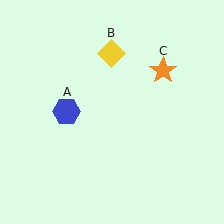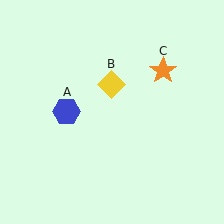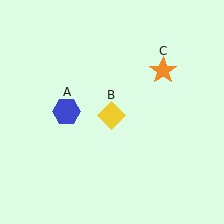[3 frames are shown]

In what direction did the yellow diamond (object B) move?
The yellow diamond (object B) moved down.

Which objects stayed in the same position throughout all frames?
Blue hexagon (object A) and orange star (object C) remained stationary.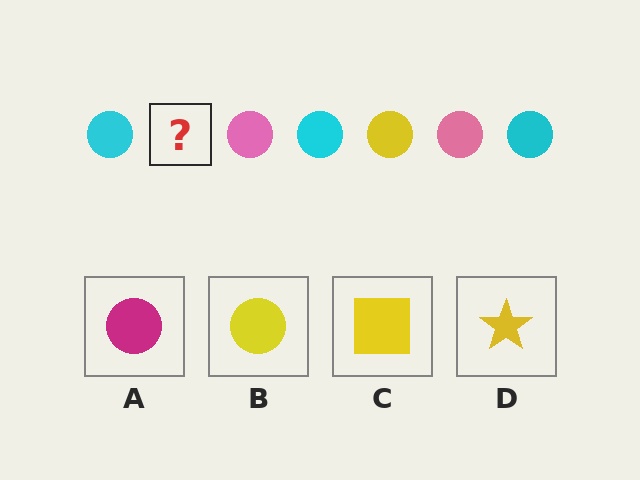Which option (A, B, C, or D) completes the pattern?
B.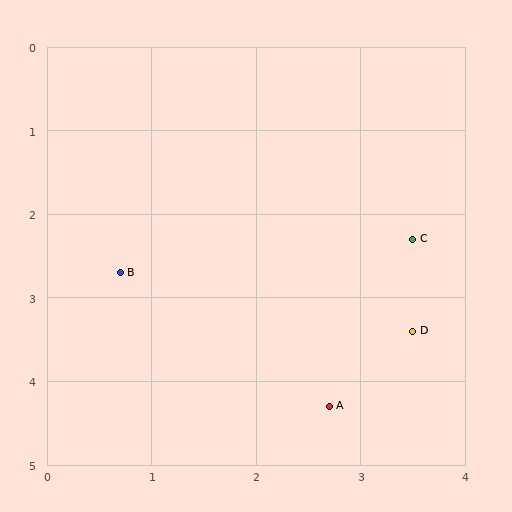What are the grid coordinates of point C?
Point C is at approximately (3.5, 2.3).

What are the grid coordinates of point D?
Point D is at approximately (3.5, 3.4).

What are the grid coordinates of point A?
Point A is at approximately (2.7, 4.3).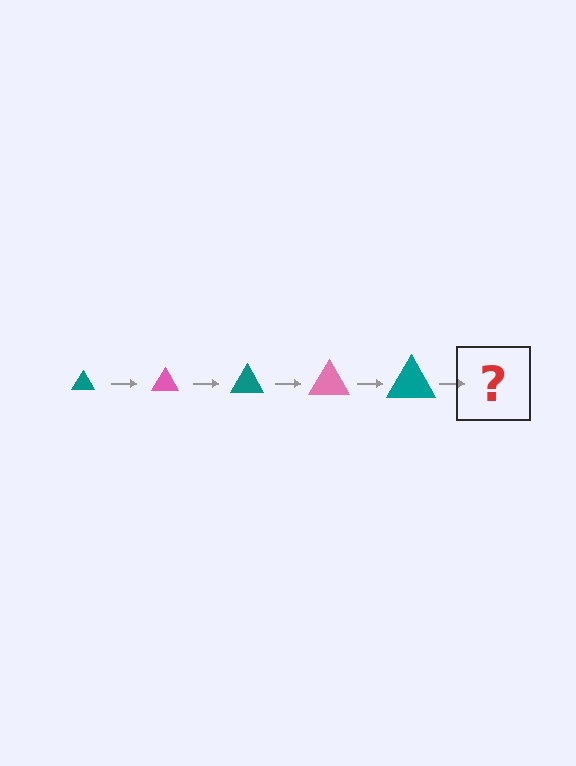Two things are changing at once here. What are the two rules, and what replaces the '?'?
The two rules are that the triangle grows larger each step and the color cycles through teal and pink. The '?' should be a pink triangle, larger than the previous one.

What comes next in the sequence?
The next element should be a pink triangle, larger than the previous one.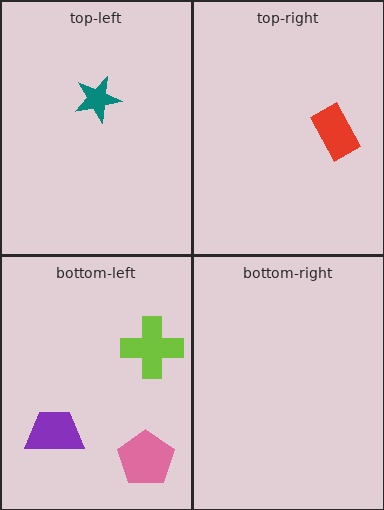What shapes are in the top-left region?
The teal star.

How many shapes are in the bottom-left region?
3.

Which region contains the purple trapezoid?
The bottom-left region.